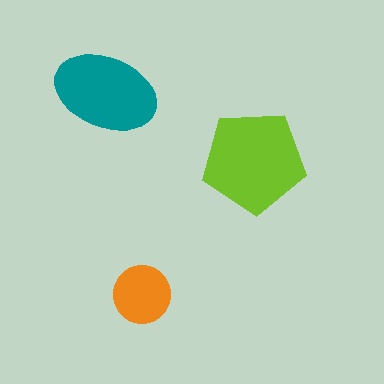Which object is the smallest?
The orange circle.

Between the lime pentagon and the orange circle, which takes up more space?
The lime pentagon.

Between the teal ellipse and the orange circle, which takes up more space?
The teal ellipse.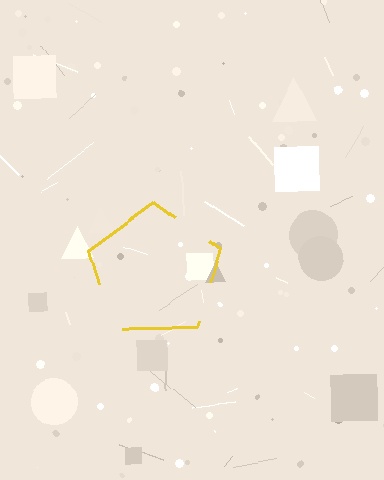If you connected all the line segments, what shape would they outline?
They would outline a pentagon.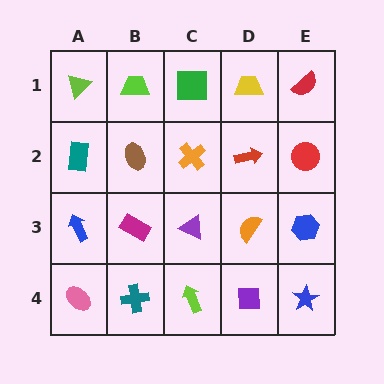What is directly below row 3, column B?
A teal cross.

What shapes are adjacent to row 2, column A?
A lime triangle (row 1, column A), a blue arrow (row 3, column A), a brown ellipse (row 2, column B).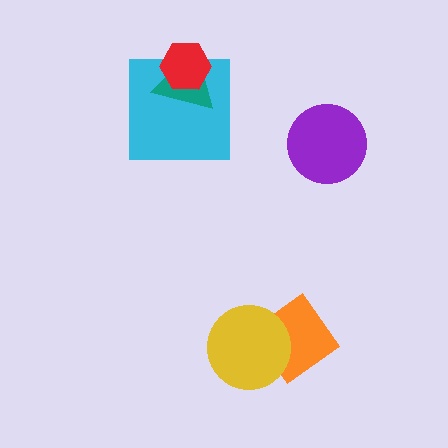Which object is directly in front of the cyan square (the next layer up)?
The teal triangle is directly in front of the cyan square.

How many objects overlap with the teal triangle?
2 objects overlap with the teal triangle.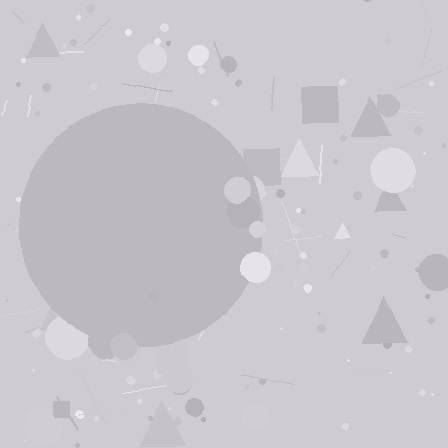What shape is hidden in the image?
A circle is hidden in the image.